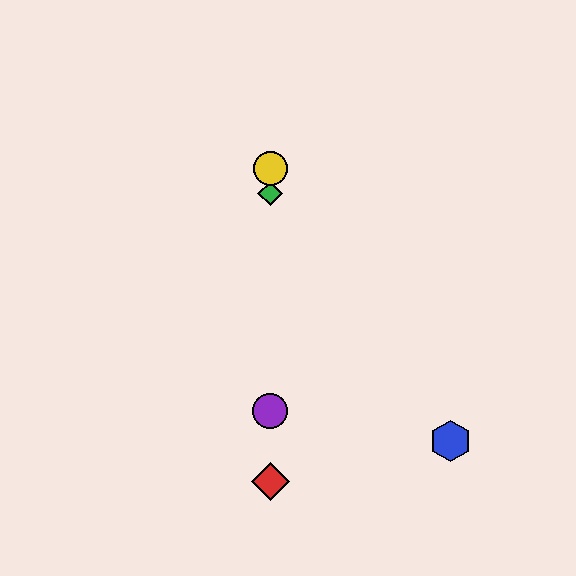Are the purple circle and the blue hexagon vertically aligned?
No, the purple circle is at x≈270 and the blue hexagon is at x≈451.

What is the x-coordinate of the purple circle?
The purple circle is at x≈270.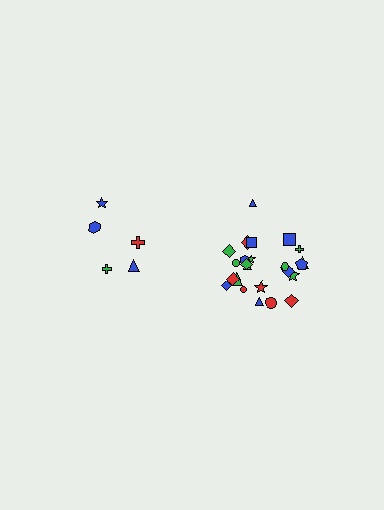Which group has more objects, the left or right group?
The right group.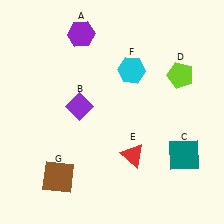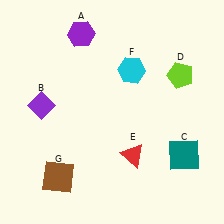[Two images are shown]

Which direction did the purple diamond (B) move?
The purple diamond (B) moved left.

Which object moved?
The purple diamond (B) moved left.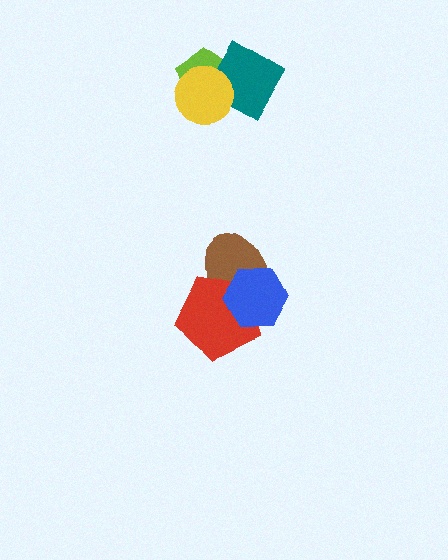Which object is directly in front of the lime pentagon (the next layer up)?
The teal diamond is directly in front of the lime pentagon.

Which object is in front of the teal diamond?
The yellow circle is in front of the teal diamond.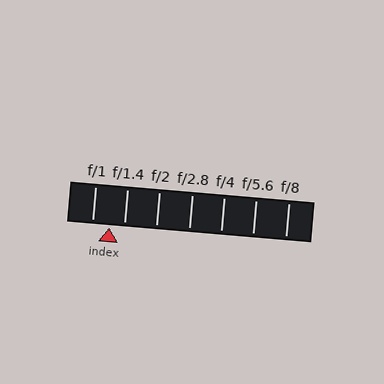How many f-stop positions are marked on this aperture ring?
There are 7 f-stop positions marked.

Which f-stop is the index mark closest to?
The index mark is closest to f/1.4.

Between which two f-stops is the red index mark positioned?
The index mark is between f/1 and f/1.4.